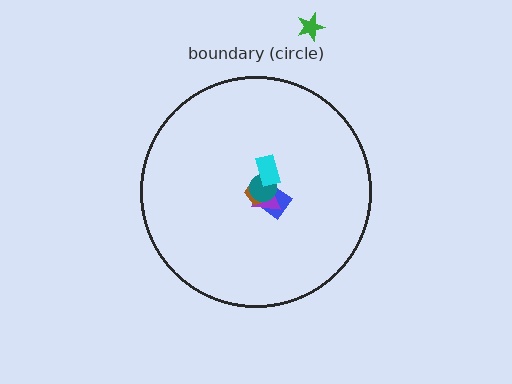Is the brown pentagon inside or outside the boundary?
Inside.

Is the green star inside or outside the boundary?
Outside.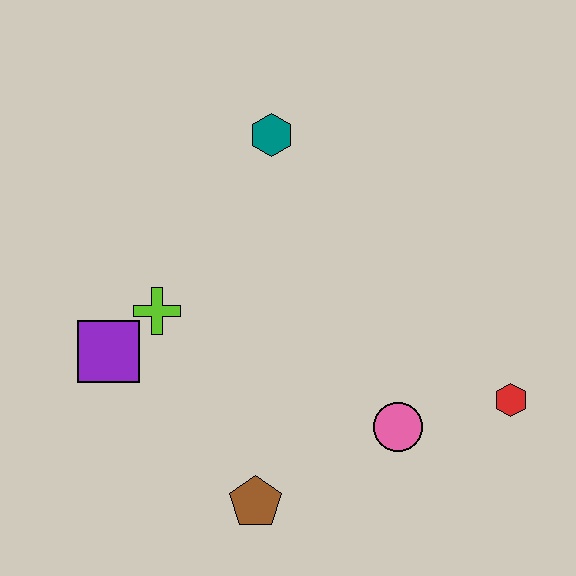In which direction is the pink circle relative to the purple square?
The pink circle is to the right of the purple square.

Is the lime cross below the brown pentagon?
No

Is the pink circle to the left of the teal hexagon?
No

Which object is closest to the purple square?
The lime cross is closest to the purple square.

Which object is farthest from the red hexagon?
The purple square is farthest from the red hexagon.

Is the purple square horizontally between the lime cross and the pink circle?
No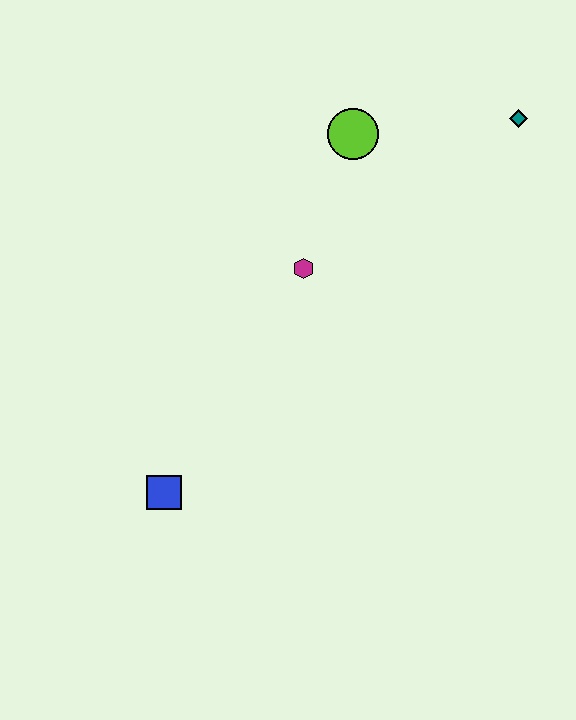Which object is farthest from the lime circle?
The blue square is farthest from the lime circle.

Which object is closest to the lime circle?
The magenta hexagon is closest to the lime circle.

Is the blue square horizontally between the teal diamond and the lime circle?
No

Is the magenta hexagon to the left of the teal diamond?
Yes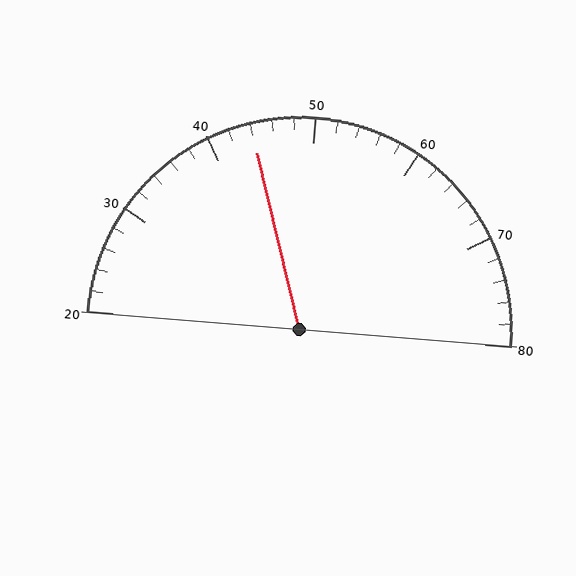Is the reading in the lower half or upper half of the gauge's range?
The reading is in the lower half of the range (20 to 80).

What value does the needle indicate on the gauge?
The needle indicates approximately 44.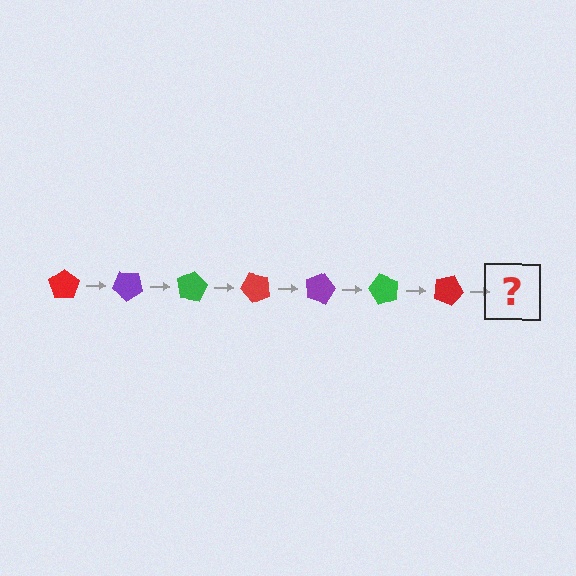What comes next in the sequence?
The next element should be a purple pentagon, rotated 280 degrees from the start.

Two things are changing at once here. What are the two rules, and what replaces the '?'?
The two rules are that it rotates 40 degrees each step and the color cycles through red, purple, and green. The '?' should be a purple pentagon, rotated 280 degrees from the start.